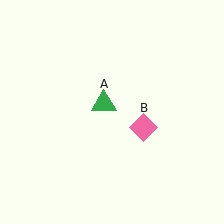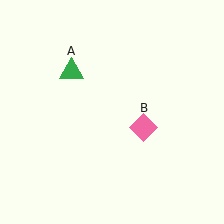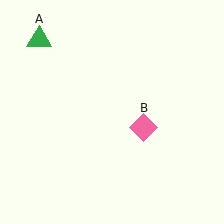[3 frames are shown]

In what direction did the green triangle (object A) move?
The green triangle (object A) moved up and to the left.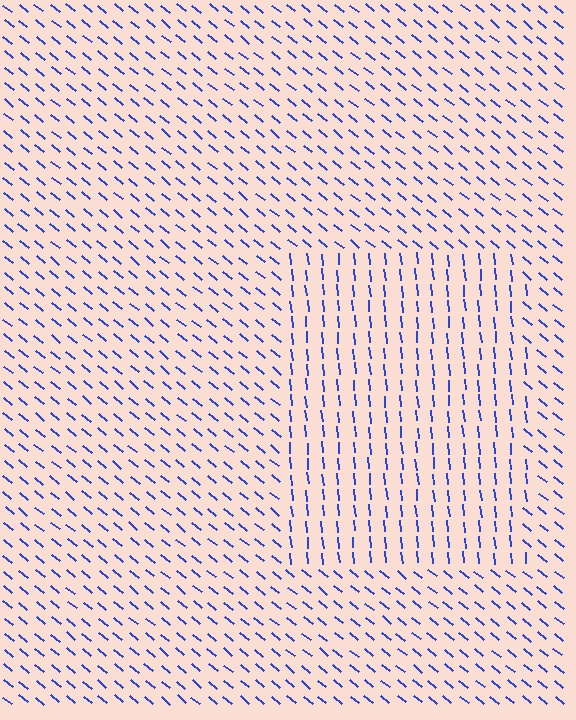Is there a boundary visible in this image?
Yes, there is a texture boundary formed by a change in line orientation.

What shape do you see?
I see a rectangle.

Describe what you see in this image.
The image is filled with small blue line segments. A rectangle region in the image has lines oriented differently from the surrounding lines, creating a visible texture boundary.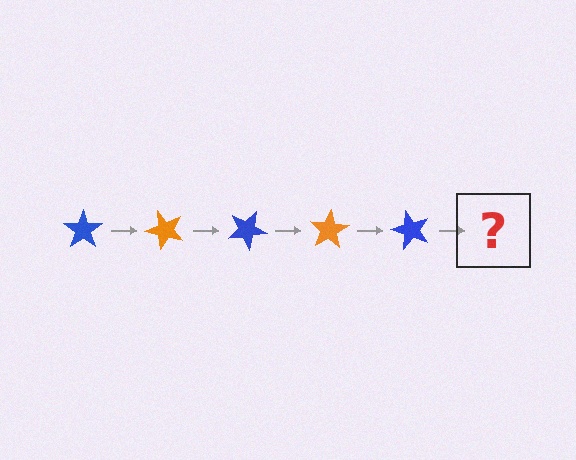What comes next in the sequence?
The next element should be an orange star, rotated 250 degrees from the start.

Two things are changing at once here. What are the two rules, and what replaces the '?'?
The two rules are that it rotates 50 degrees each step and the color cycles through blue and orange. The '?' should be an orange star, rotated 250 degrees from the start.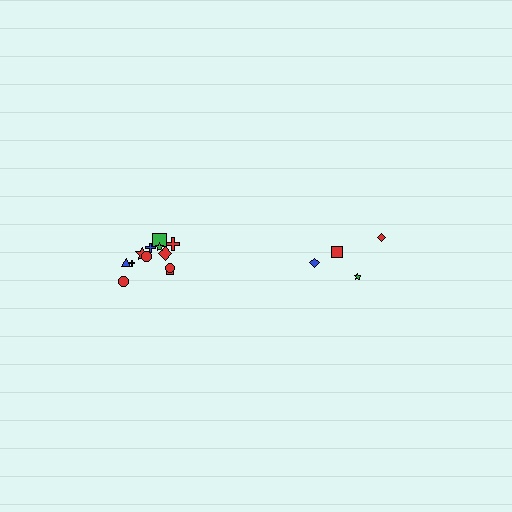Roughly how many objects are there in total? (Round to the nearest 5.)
Roughly 15 objects in total.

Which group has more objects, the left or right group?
The left group.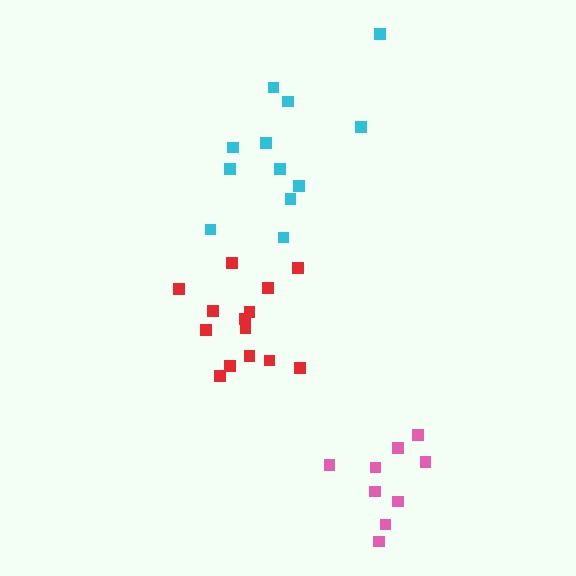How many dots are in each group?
Group 1: 12 dots, Group 2: 14 dots, Group 3: 9 dots (35 total).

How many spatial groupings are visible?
There are 3 spatial groupings.